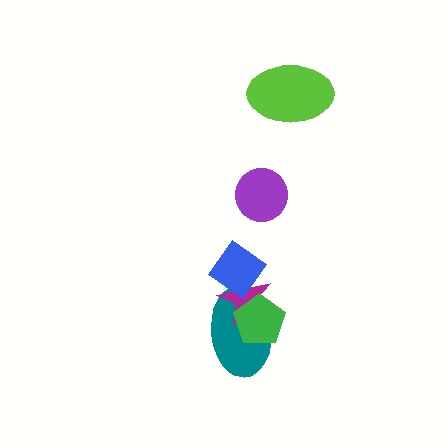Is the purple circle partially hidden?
No, no other shape covers it.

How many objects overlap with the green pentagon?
2 objects overlap with the green pentagon.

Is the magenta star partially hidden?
Yes, it is partially covered by another shape.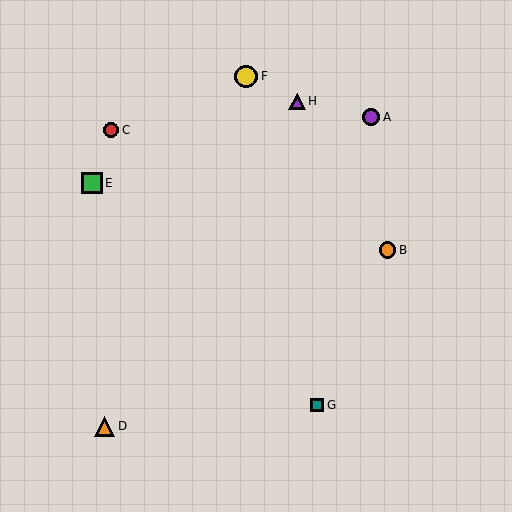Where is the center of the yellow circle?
The center of the yellow circle is at (246, 76).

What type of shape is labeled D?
Shape D is an orange triangle.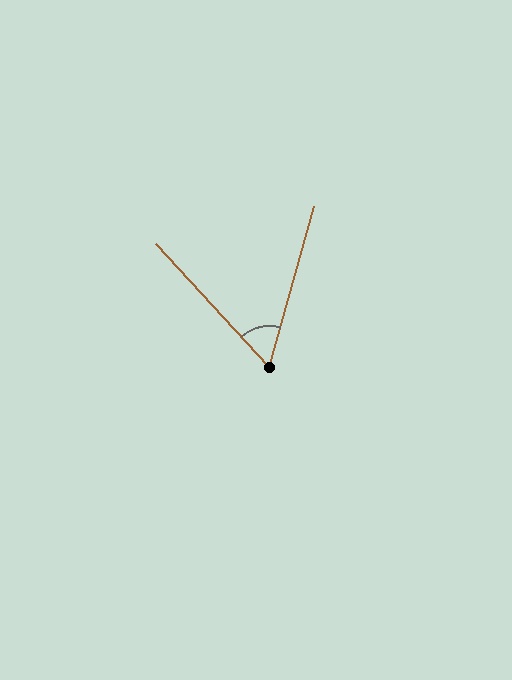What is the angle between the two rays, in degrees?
Approximately 58 degrees.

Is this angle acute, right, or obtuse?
It is acute.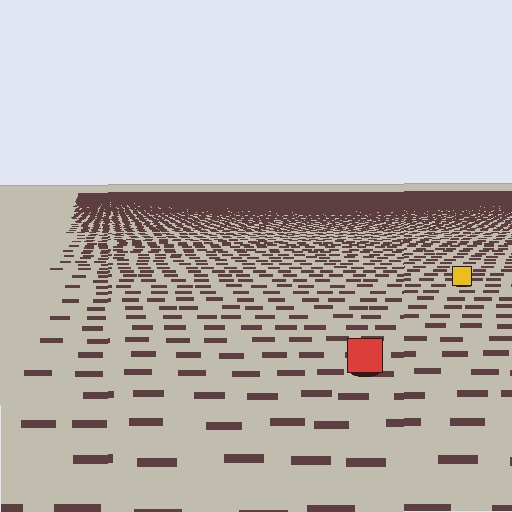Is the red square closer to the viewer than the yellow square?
Yes. The red square is closer — you can tell from the texture gradient: the ground texture is coarser near it.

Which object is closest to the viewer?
The red square is closest. The texture marks near it are larger and more spread out.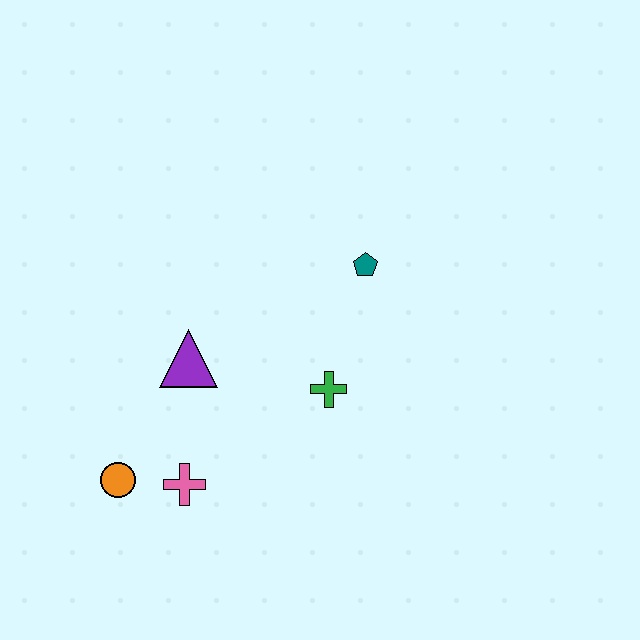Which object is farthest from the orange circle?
The teal pentagon is farthest from the orange circle.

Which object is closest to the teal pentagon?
The green cross is closest to the teal pentagon.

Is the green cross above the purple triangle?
No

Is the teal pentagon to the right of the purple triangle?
Yes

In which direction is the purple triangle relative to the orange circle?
The purple triangle is above the orange circle.